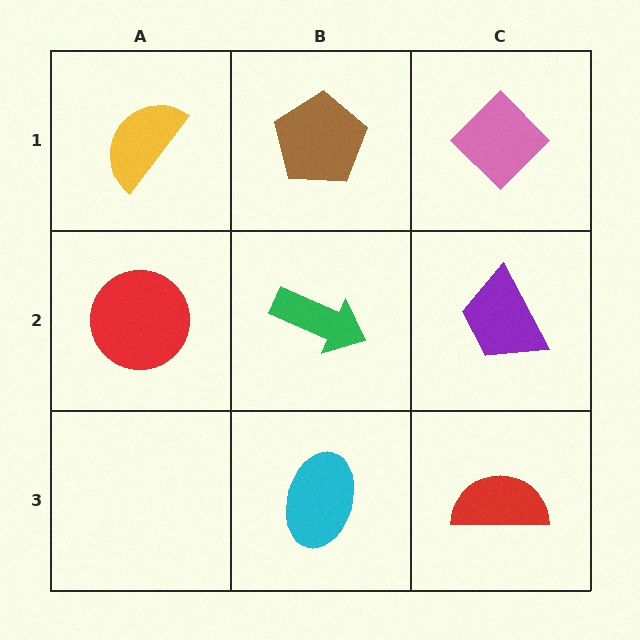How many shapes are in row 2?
3 shapes.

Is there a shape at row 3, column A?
No, that cell is empty.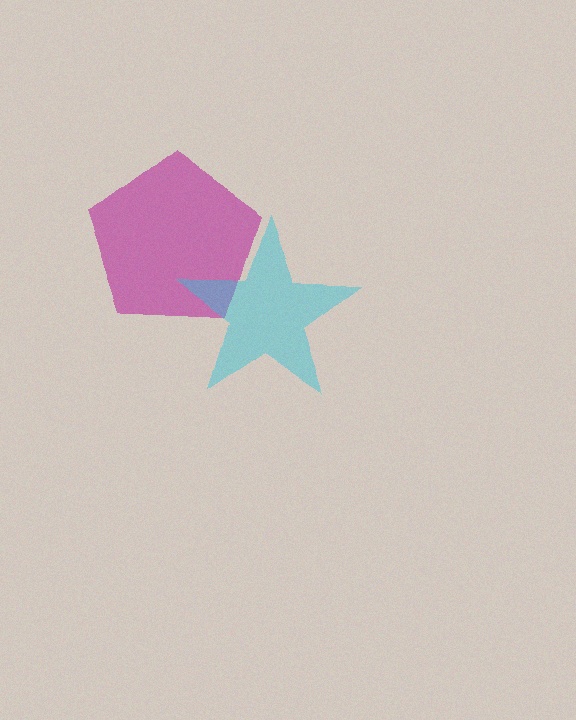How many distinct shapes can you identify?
There are 2 distinct shapes: a magenta pentagon, a cyan star.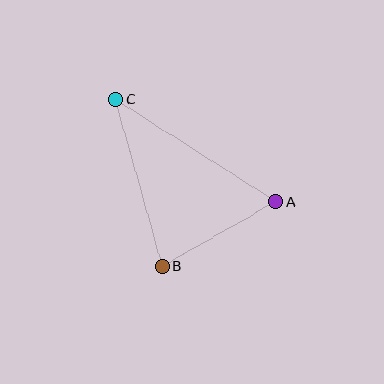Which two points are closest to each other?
Points A and B are closest to each other.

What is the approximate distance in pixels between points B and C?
The distance between B and C is approximately 173 pixels.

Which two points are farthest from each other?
Points A and C are farthest from each other.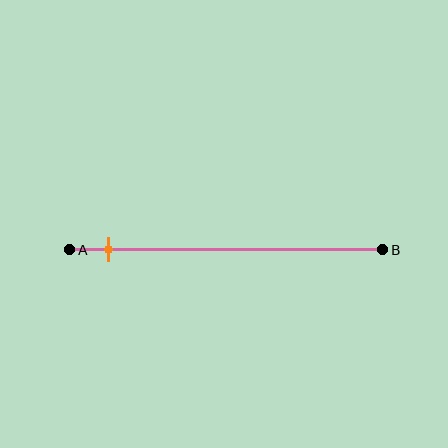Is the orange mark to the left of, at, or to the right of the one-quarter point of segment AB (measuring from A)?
The orange mark is to the left of the one-quarter point of segment AB.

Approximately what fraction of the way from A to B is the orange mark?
The orange mark is approximately 15% of the way from A to B.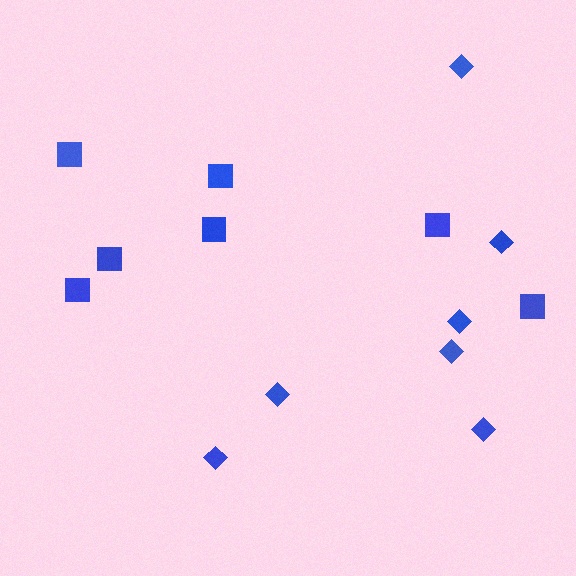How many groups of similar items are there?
There are 2 groups: one group of squares (7) and one group of diamonds (7).